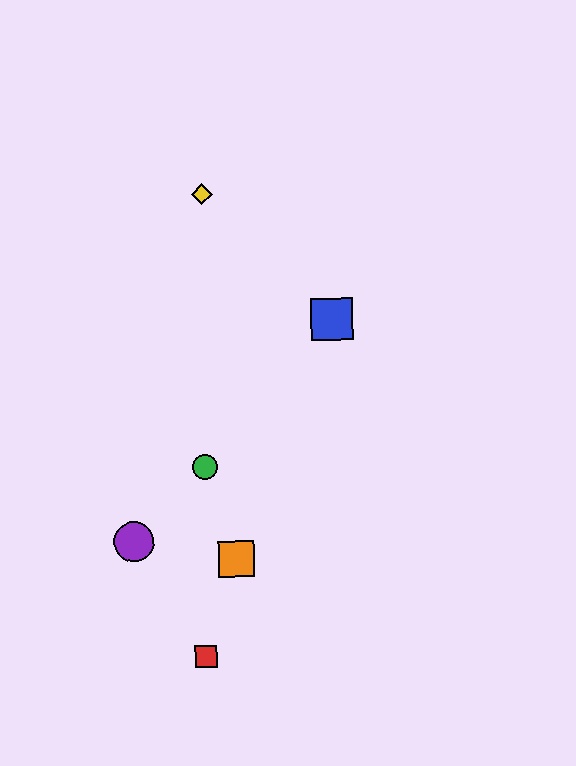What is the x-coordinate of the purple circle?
The purple circle is at x≈134.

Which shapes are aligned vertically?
The red square, the green circle, the yellow diamond are aligned vertically.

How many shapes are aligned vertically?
3 shapes (the red square, the green circle, the yellow diamond) are aligned vertically.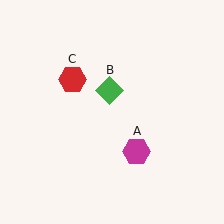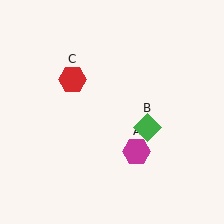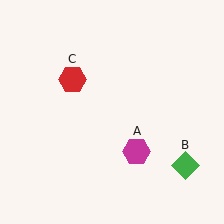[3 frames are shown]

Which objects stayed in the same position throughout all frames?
Magenta hexagon (object A) and red hexagon (object C) remained stationary.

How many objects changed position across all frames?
1 object changed position: green diamond (object B).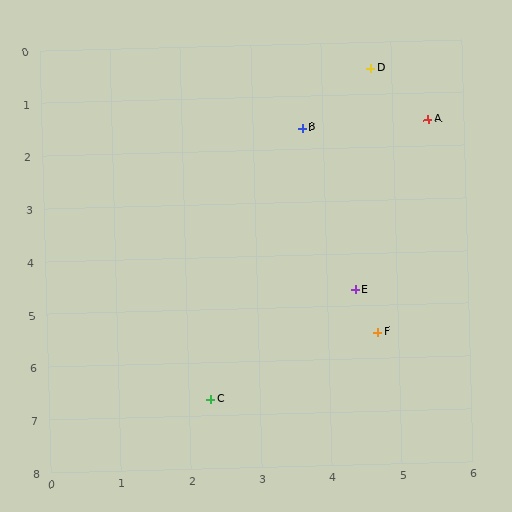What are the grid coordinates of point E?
Point E is at approximately (4.4, 4.7).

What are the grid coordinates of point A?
Point A is at approximately (5.5, 1.5).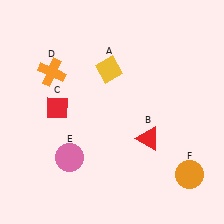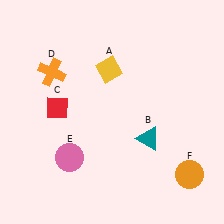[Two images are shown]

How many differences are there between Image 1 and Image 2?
There is 1 difference between the two images.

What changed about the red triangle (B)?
In Image 1, B is red. In Image 2, it changed to teal.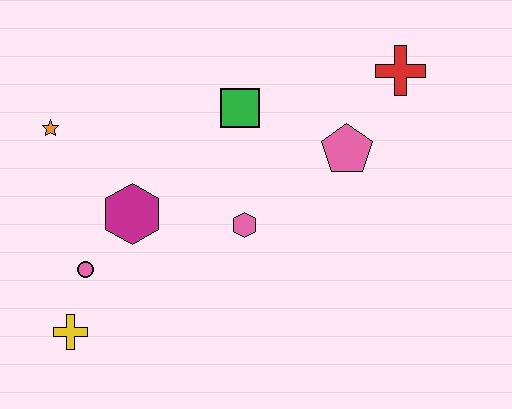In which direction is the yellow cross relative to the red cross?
The yellow cross is to the left of the red cross.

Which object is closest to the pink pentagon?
The red cross is closest to the pink pentagon.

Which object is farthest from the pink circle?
The red cross is farthest from the pink circle.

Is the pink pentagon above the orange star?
No